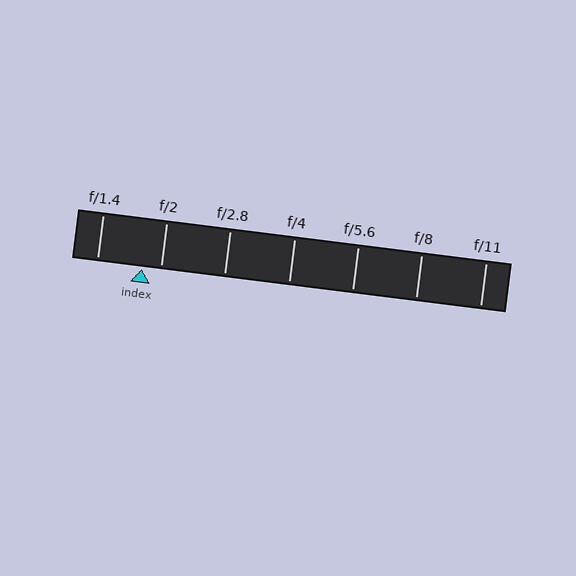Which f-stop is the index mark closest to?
The index mark is closest to f/2.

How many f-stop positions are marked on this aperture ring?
There are 7 f-stop positions marked.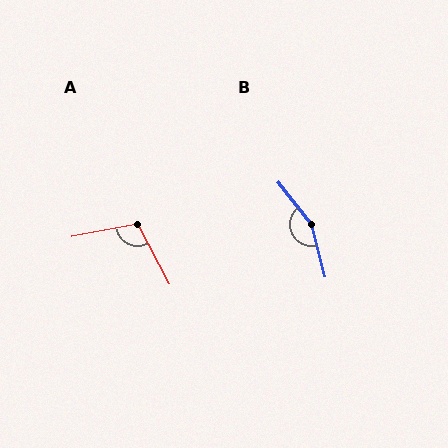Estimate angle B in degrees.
Approximately 156 degrees.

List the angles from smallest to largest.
A (107°), B (156°).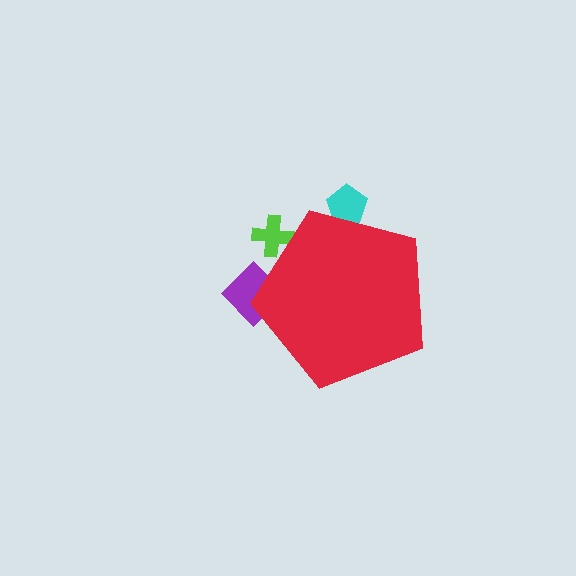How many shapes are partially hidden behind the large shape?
3 shapes are partially hidden.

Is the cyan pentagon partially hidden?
Yes, the cyan pentagon is partially hidden behind the red pentagon.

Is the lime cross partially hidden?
Yes, the lime cross is partially hidden behind the red pentagon.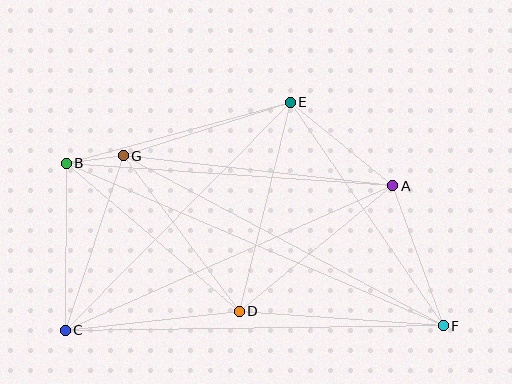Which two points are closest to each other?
Points B and G are closest to each other.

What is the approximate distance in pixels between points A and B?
The distance between A and B is approximately 327 pixels.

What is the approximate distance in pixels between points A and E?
The distance between A and E is approximately 132 pixels.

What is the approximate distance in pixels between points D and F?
The distance between D and F is approximately 204 pixels.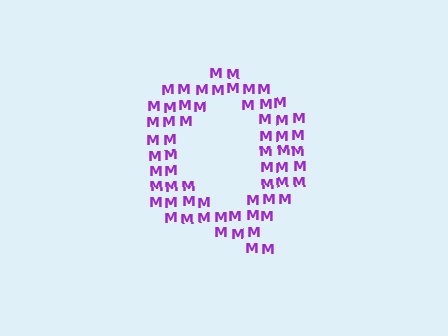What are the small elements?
The small elements are letter M's.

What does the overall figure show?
The overall figure shows the letter Q.